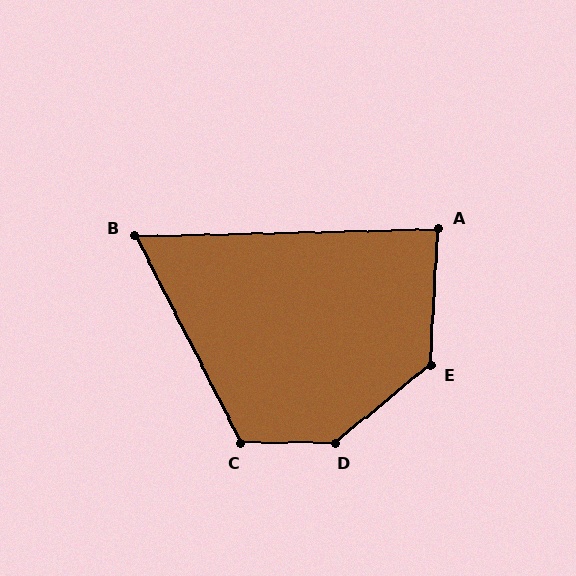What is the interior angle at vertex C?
Approximately 117 degrees (obtuse).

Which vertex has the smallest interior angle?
B, at approximately 64 degrees.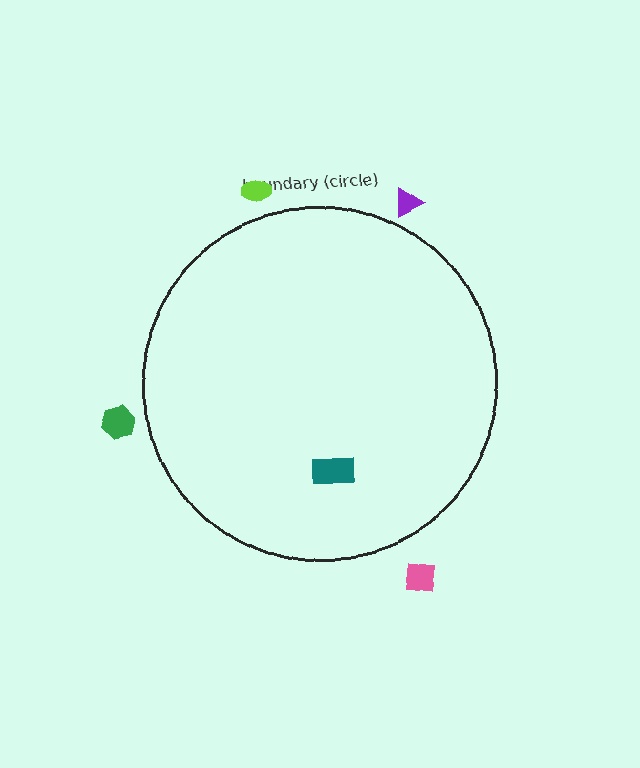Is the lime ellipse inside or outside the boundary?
Outside.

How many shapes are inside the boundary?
1 inside, 4 outside.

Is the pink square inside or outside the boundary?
Outside.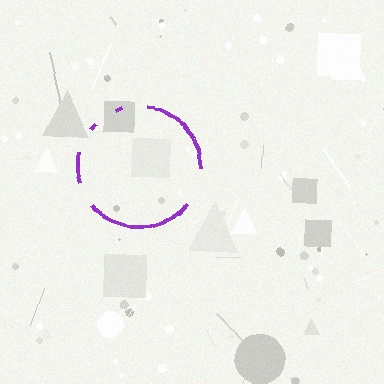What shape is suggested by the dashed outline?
The dashed outline suggests a circle.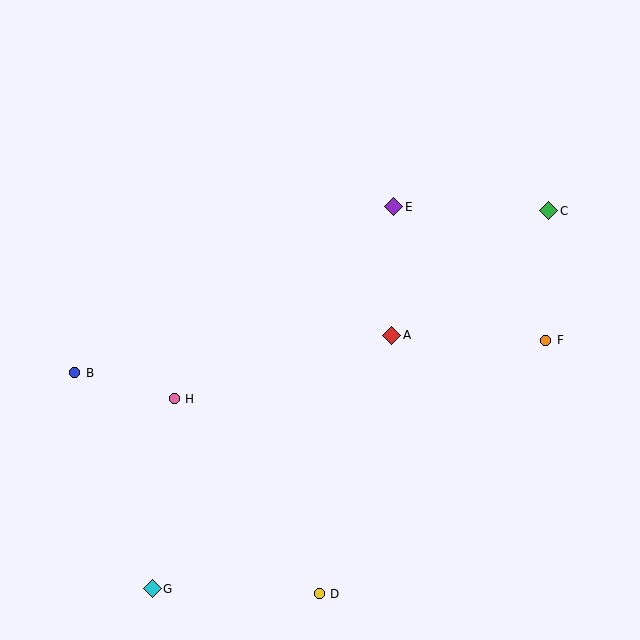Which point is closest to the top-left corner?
Point B is closest to the top-left corner.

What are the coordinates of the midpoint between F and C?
The midpoint between F and C is at (547, 276).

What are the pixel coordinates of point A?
Point A is at (392, 335).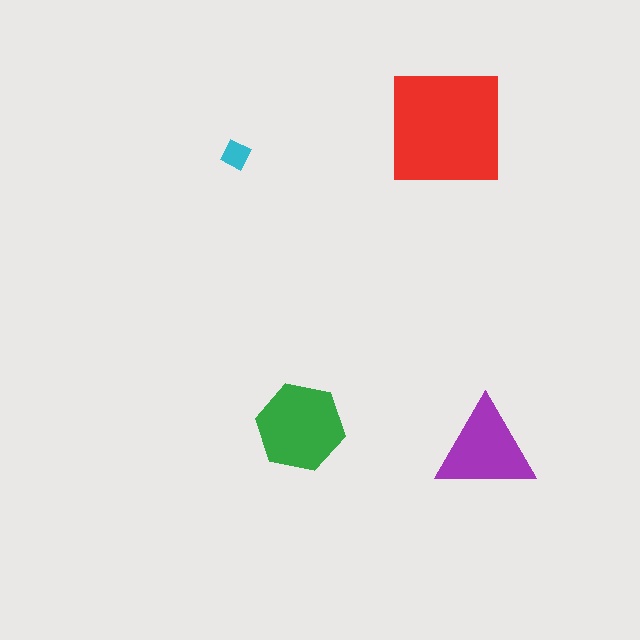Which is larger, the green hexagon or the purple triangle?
The green hexagon.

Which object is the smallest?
The cyan diamond.